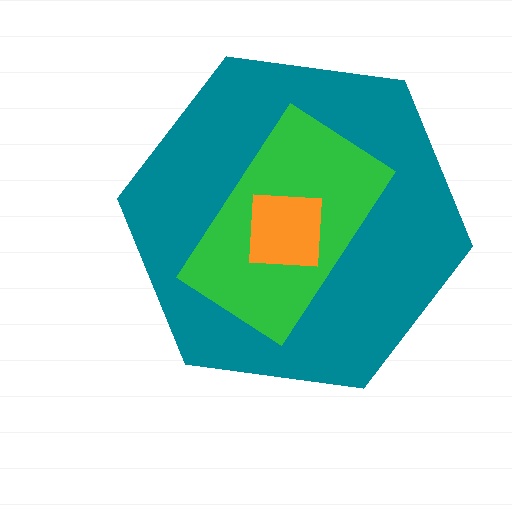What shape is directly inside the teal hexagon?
The green rectangle.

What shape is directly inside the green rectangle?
The orange square.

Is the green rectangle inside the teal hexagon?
Yes.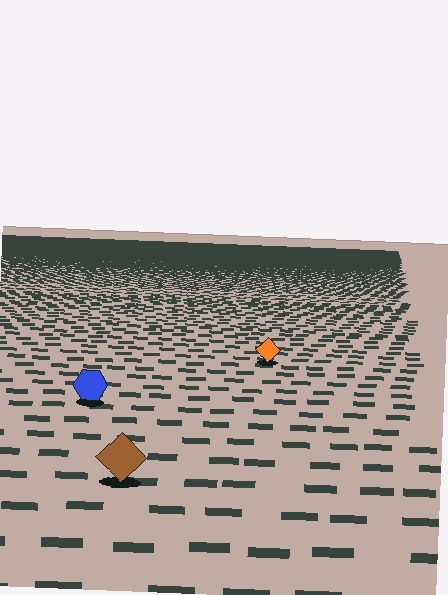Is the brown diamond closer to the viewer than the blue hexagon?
Yes. The brown diamond is closer — you can tell from the texture gradient: the ground texture is coarser near it.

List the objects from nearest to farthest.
From nearest to farthest: the brown diamond, the blue hexagon, the orange diamond.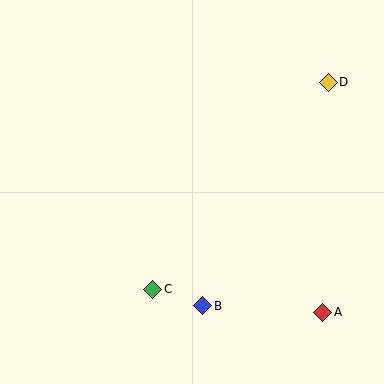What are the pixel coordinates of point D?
Point D is at (328, 82).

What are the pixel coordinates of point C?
Point C is at (153, 289).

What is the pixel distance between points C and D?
The distance between C and D is 272 pixels.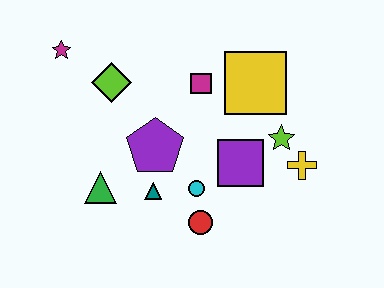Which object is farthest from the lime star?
The magenta star is farthest from the lime star.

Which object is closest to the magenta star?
The lime diamond is closest to the magenta star.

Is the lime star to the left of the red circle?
No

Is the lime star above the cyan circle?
Yes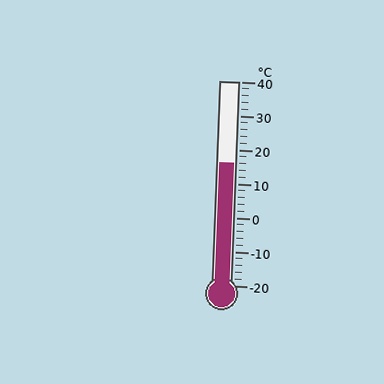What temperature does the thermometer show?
The thermometer shows approximately 16°C.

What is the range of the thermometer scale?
The thermometer scale ranges from -20°C to 40°C.